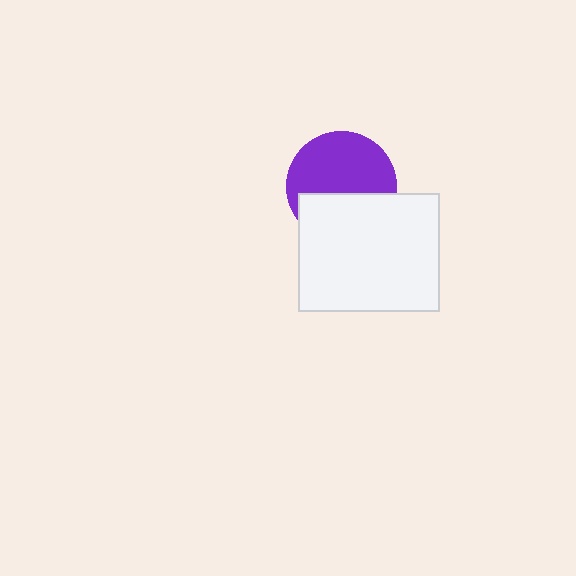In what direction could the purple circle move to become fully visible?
The purple circle could move up. That would shift it out from behind the white rectangle entirely.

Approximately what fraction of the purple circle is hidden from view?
Roughly 40% of the purple circle is hidden behind the white rectangle.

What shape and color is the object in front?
The object in front is a white rectangle.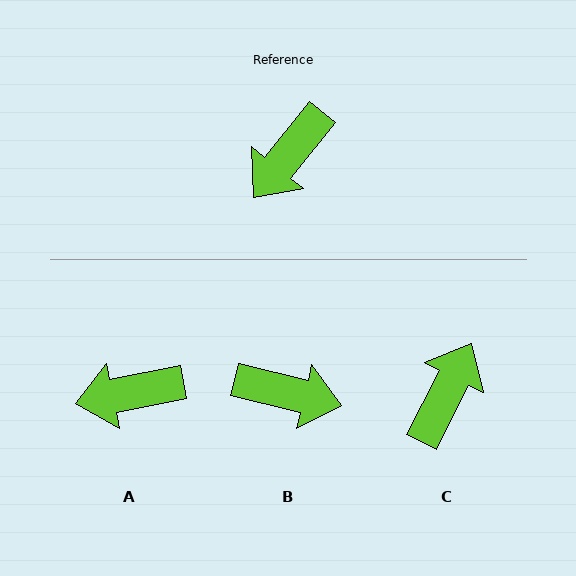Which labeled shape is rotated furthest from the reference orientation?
C, about 168 degrees away.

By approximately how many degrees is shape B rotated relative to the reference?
Approximately 115 degrees counter-clockwise.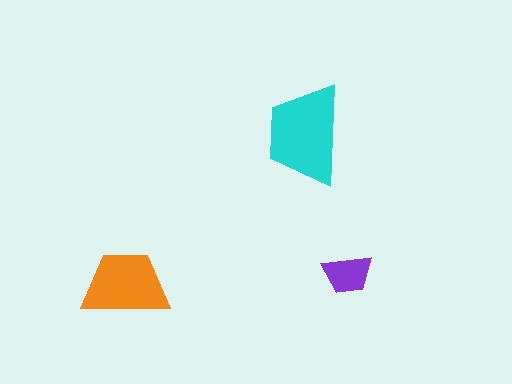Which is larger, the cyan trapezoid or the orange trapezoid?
The cyan one.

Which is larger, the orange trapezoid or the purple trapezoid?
The orange one.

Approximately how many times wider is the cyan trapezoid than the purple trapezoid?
About 2 times wider.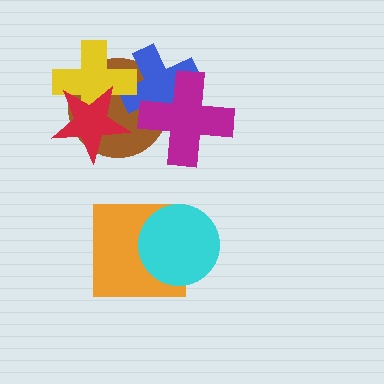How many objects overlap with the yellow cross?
3 objects overlap with the yellow cross.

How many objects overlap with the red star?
2 objects overlap with the red star.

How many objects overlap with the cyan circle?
1 object overlaps with the cyan circle.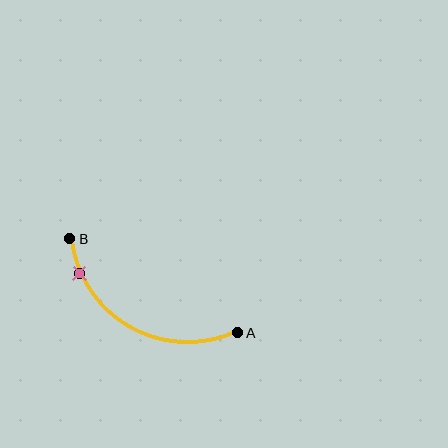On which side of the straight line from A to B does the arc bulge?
The arc bulges below the straight line connecting A and B.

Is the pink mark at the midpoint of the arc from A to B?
No. The pink mark lies on the arc but is closer to endpoint B. The arc midpoint would be at the point on the curve equidistant along the arc from both A and B.